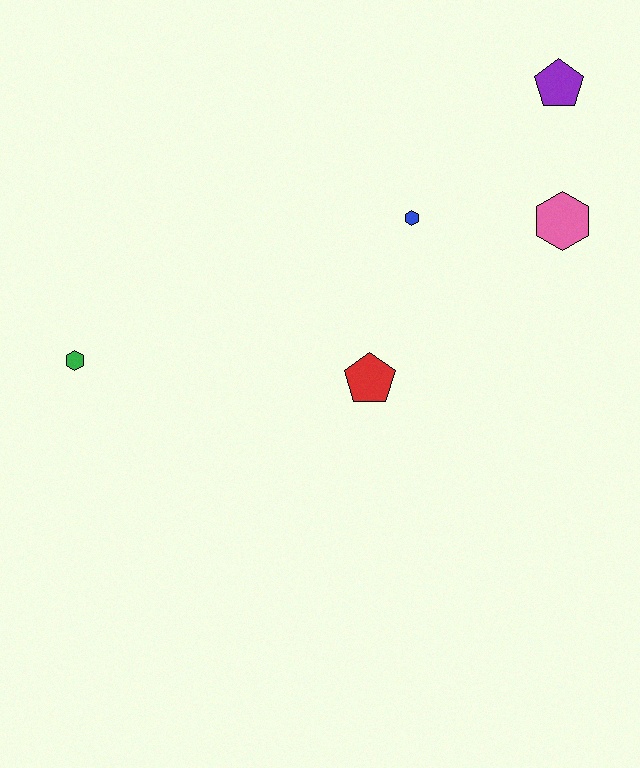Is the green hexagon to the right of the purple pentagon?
No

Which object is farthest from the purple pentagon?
The green hexagon is farthest from the purple pentagon.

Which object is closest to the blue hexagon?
The pink hexagon is closest to the blue hexagon.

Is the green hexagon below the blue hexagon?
Yes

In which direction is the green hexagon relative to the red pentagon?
The green hexagon is to the left of the red pentagon.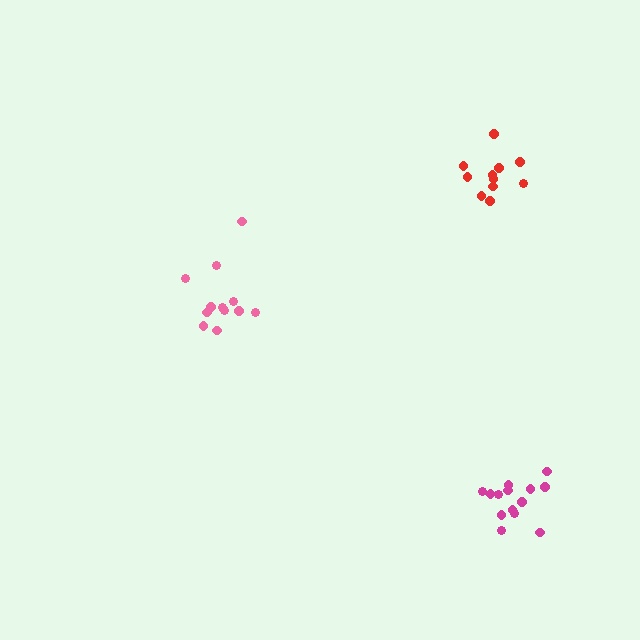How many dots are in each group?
Group 1: 12 dots, Group 2: 14 dots, Group 3: 11 dots (37 total).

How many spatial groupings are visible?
There are 3 spatial groupings.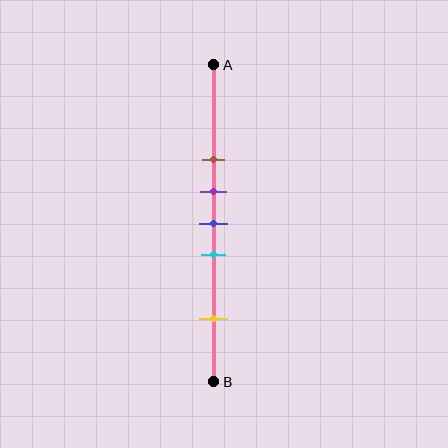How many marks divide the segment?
There are 5 marks dividing the segment.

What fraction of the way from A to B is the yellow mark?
The yellow mark is approximately 80% (0.8) of the way from A to B.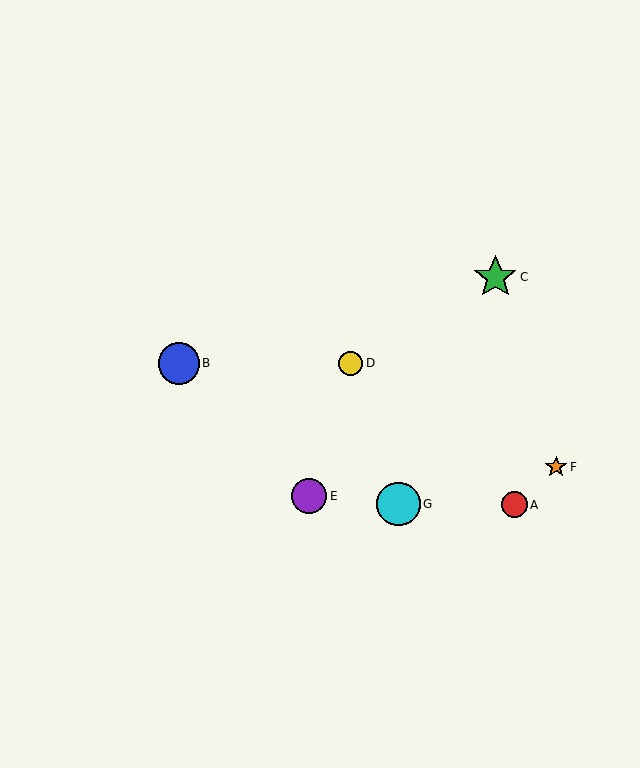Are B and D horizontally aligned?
Yes, both are at y≈363.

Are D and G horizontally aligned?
No, D is at y≈363 and G is at y≈504.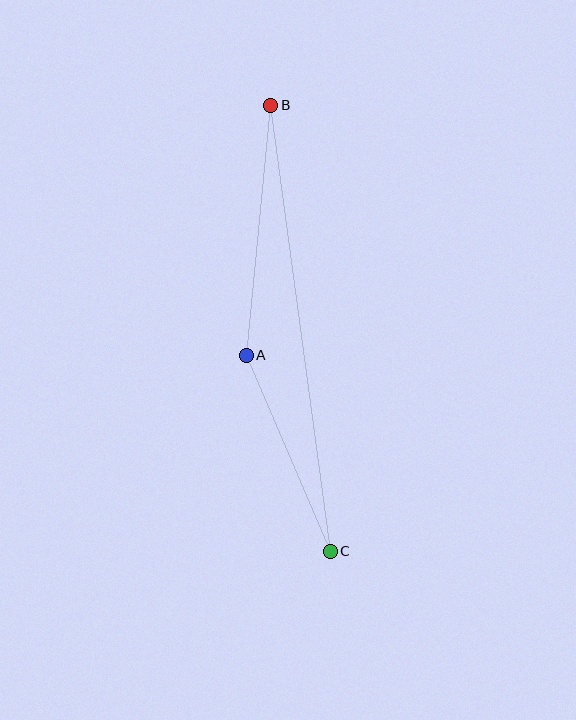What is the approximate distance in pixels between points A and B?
The distance between A and B is approximately 251 pixels.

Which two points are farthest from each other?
Points B and C are farthest from each other.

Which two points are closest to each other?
Points A and C are closest to each other.